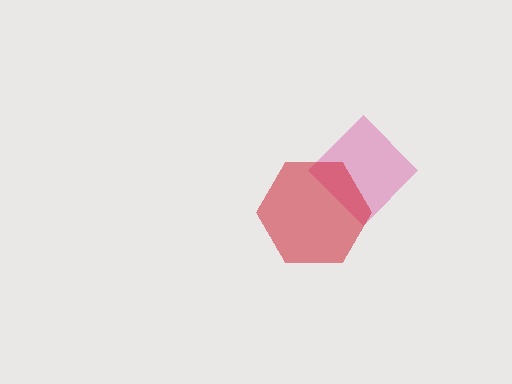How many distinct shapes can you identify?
There are 2 distinct shapes: a pink diamond, a red hexagon.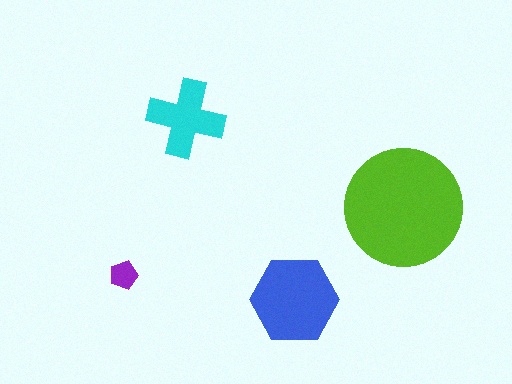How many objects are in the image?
There are 4 objects in the image.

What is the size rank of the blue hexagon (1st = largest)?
2nd.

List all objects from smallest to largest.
The purple pentagon, the cyan cross, the blue hexagon, the lime circle.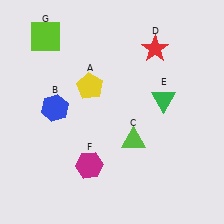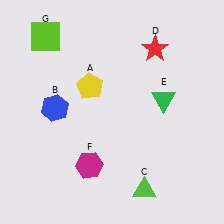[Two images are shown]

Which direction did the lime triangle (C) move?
The lime triangle (C) moved down.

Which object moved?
The lime triangle (C) moved down.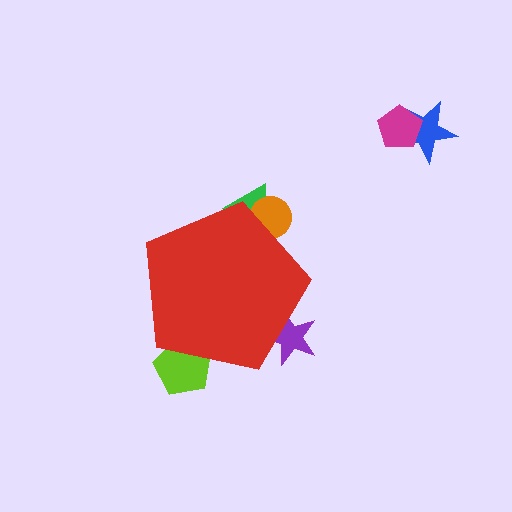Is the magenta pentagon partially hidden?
No, the magenta pentagon is fully visible.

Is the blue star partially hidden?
No, the blue star is fully visible.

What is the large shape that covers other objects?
A red pentagon.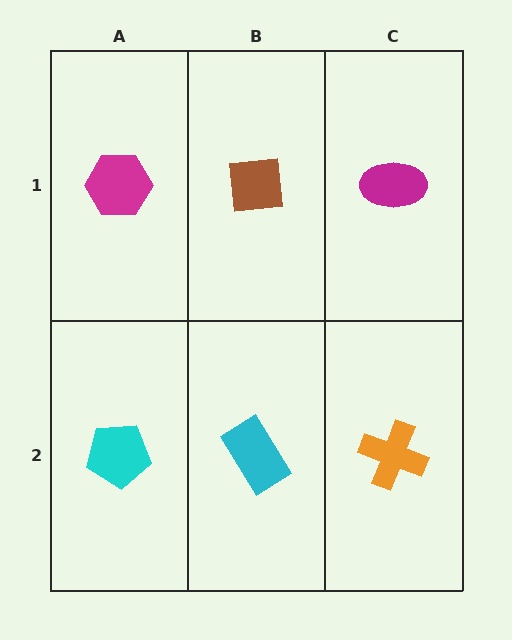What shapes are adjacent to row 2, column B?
A brown square (row 1, column B), a cyan pentagon (row 2, column A), an orange cross (row 2, column C).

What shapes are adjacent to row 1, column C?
An orange cross (row 2, column C), a brown square (row 1, column B).